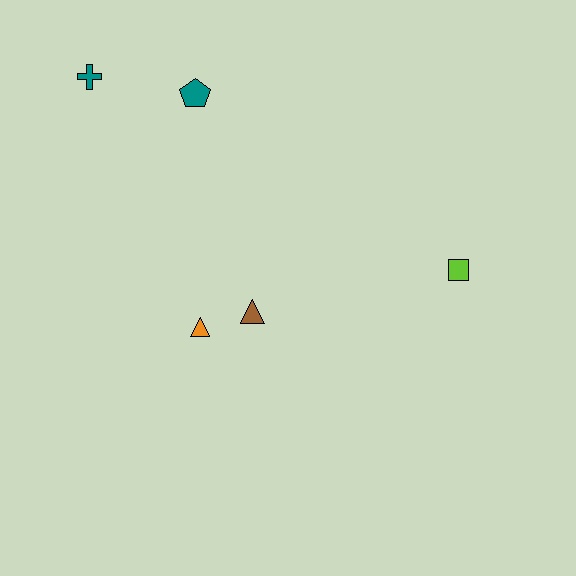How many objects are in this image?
There are 5 objects.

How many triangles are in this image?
There are 2 triangles.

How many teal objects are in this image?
There are 2 teal objects.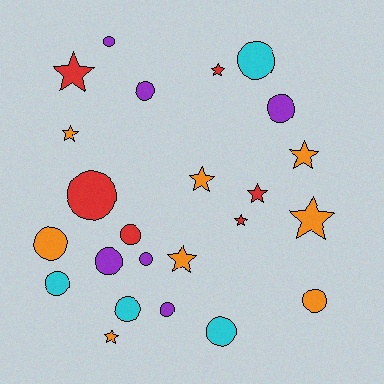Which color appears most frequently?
Orange, with 8 objects.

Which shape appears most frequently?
Circle, with 14 objects.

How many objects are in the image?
There are 24 objects.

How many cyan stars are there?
There are no cyan stars.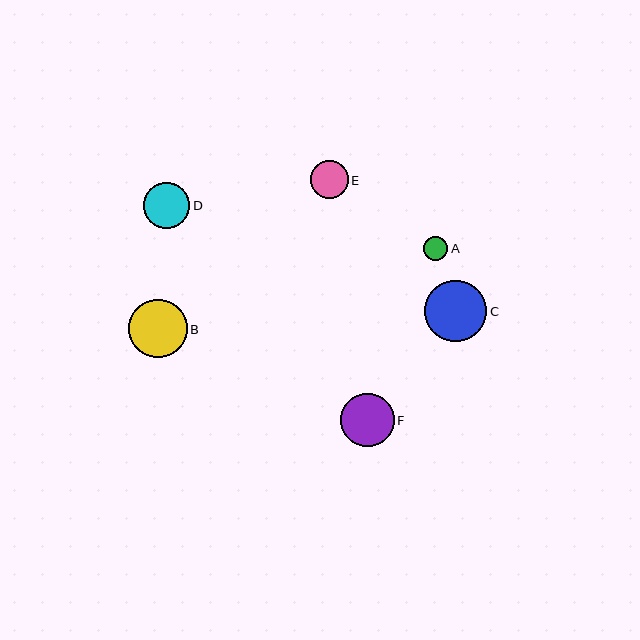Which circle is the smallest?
Circle A is the smallest with a size of approximately 24 pixels.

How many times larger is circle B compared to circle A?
Circle B is approximately 2.4 times the size of circle A.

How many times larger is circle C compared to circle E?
Circle C is approximately 1.6 times the size of circle E.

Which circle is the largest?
Circle C is the largest with a size of approximately 62 pixels.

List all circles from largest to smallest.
From largest to smallest: C, B, F, D, E, A.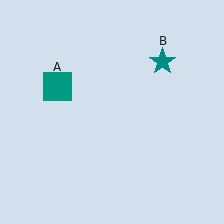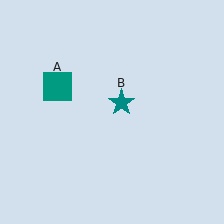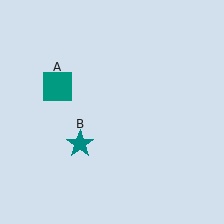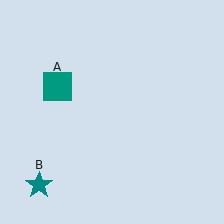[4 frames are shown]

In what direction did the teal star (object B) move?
The teal star (object B) moved down and to the left.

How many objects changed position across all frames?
1 object changed position: teal star (object B).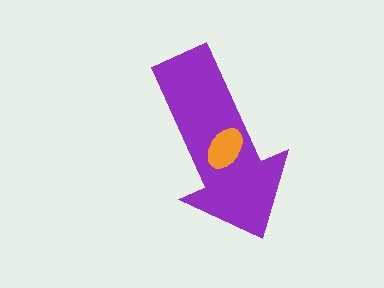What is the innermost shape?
The orange ellipse.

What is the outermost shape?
The purple arrow.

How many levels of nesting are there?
2.